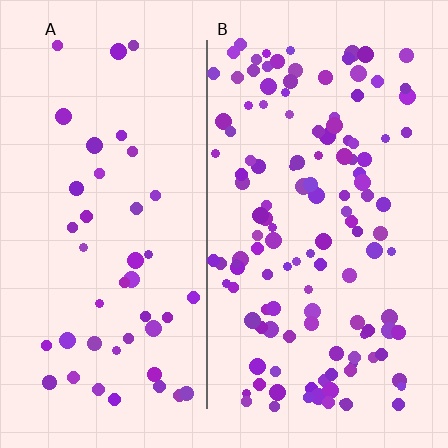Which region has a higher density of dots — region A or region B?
B (the right).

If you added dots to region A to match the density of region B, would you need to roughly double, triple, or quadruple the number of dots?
Approximately triple.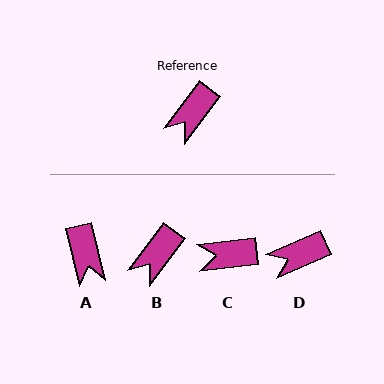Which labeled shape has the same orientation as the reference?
B.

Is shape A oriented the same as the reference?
No, it is off by about 51 degrees.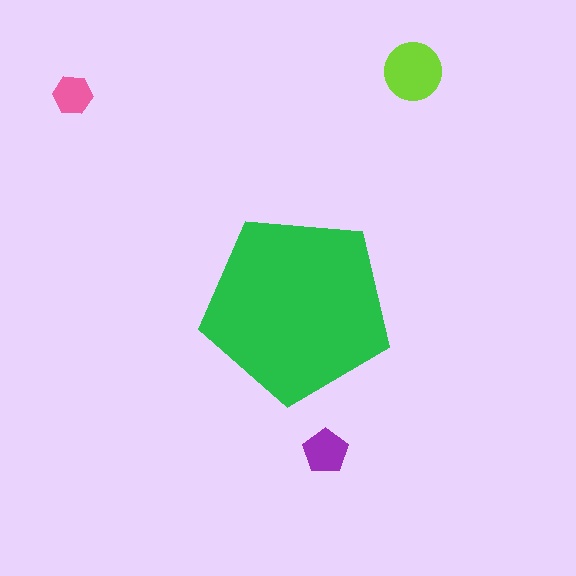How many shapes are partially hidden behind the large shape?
0 shapes are partially hidden.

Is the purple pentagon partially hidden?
No, the purple pentagon is fully visible.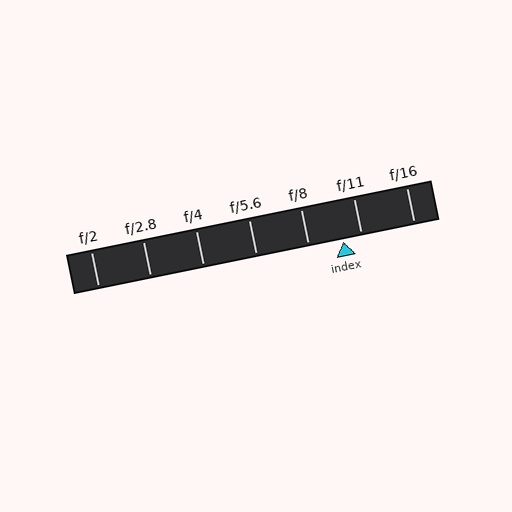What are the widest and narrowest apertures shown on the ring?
The widest aperture shown is f/2 and the narrowest is f/16.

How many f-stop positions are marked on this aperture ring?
There are 7 f-stop positions marked.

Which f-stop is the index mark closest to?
The index mark is closest to f/11.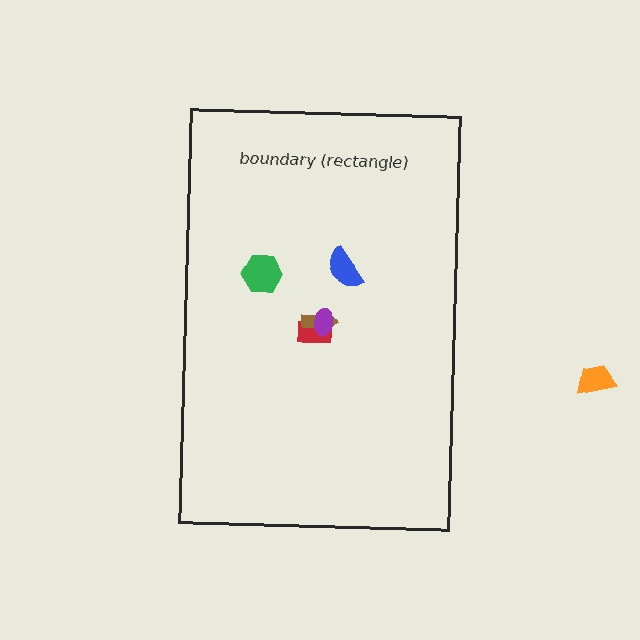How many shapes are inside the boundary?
5 inside, 1 outside.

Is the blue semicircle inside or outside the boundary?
Inside.